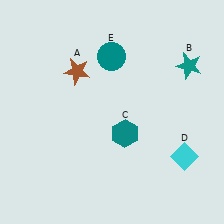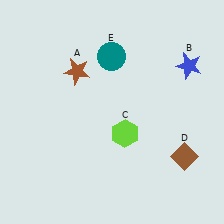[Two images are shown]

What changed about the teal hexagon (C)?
In Image 1, C is teal. In Image 2, it changed to lime.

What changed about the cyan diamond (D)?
In Image 1, D is cyan. In Image 2, it changed to brown.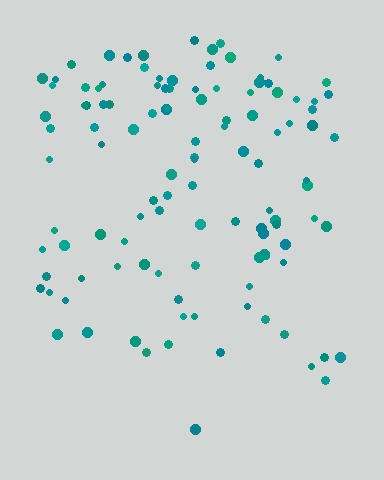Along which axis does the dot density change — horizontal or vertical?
Vertical.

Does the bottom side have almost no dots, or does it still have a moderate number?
Still a moderate number, just noticeably fewer than the top.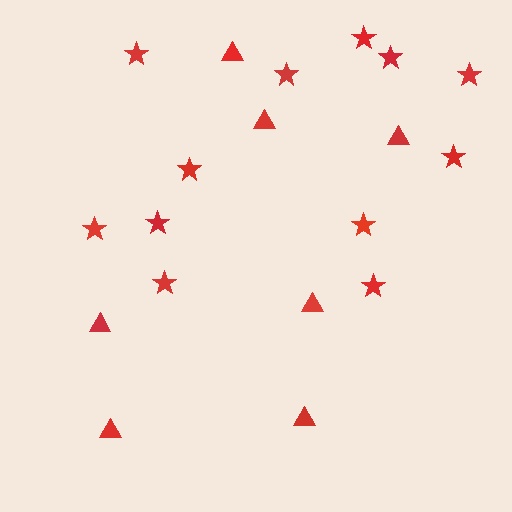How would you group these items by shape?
There are 2 groups: one group of stars (12) and one group of triangles (7).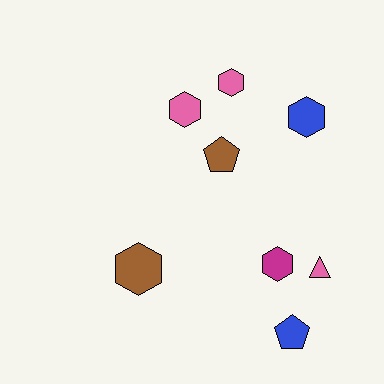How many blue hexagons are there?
There is 1 blue hexagon.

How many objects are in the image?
There are 8 objects.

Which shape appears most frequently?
Hexagon, with 5 objects.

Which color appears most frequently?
Pink, with 3 objects.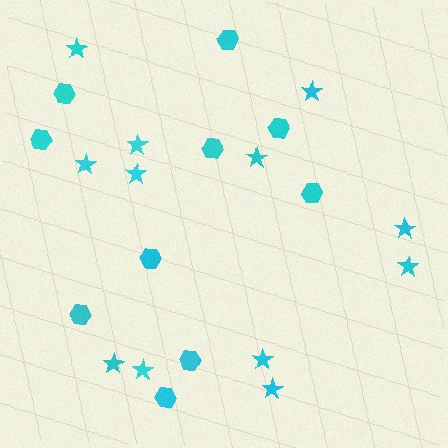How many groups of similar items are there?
There are 2 groups: one group of hexagons (10) and one group of stars (12).